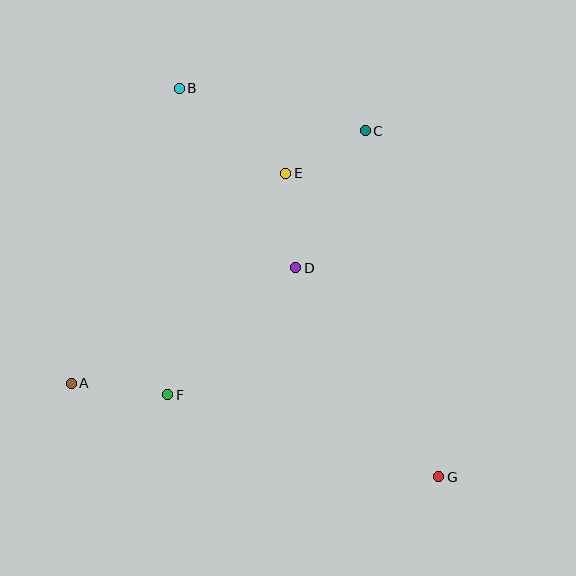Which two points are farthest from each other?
Points B and G are farthest from each other.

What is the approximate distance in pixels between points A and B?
The distance between A and B is approximately 314 pixels.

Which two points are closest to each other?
Points C and E are closest to each other.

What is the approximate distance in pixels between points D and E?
The distance between D and E is approximately 95 pixels.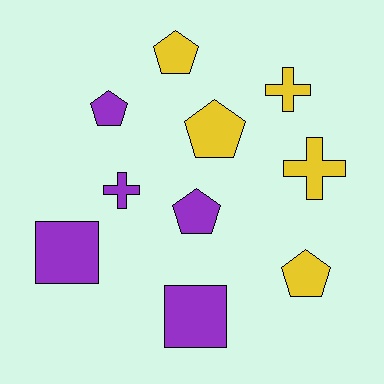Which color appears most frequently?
Yellow, with 5 objects.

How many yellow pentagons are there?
There are 3 yellow pentagons.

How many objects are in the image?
There are 10 objects.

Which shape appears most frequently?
Pentagon, with 5 objects.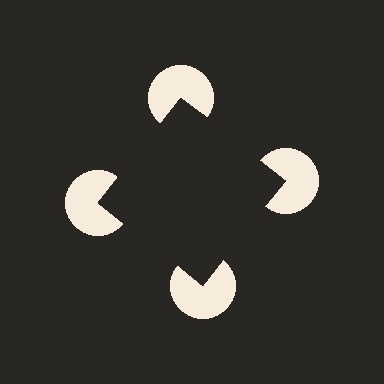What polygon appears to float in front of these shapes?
An illusory square — its edges are inferred from the aligned wedge cuts in the pac-man discs, not physically drawn.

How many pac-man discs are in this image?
There are 4 — one at each vertex of the illusory square.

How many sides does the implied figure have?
4 sides.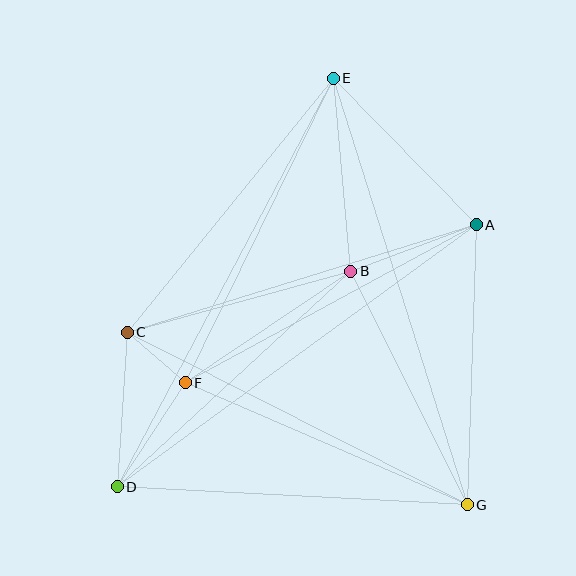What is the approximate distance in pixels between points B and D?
The distance between B and D is approximately 318 pixels.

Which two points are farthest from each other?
Points D and E are farthest from each other.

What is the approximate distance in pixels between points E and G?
The distance between E and G is approximately 447 pixels.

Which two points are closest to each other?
Points C and F are closest to each other.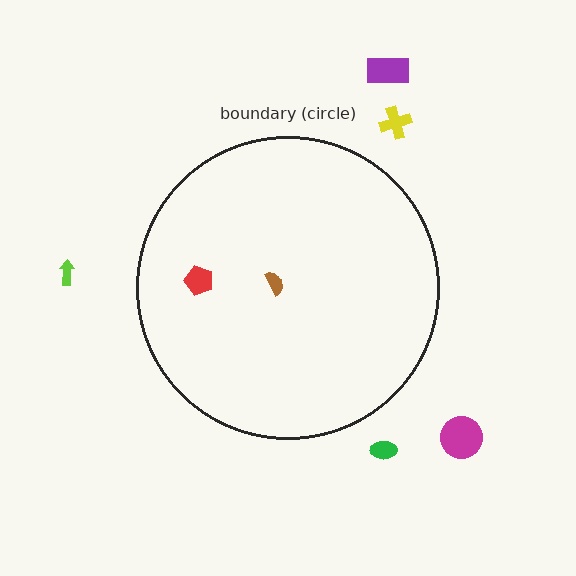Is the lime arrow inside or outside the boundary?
Outside.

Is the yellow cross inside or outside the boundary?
Outside.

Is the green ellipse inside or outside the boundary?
Outside.